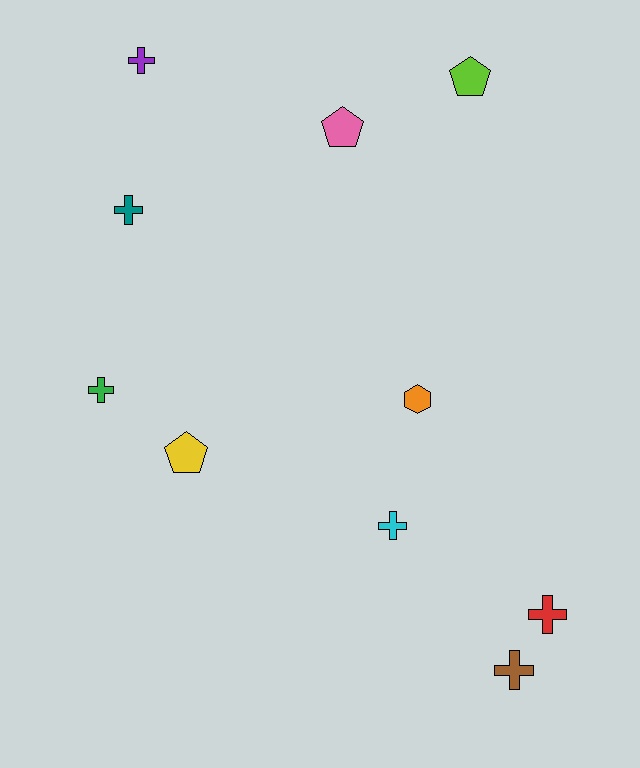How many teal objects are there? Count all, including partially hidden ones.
There is 1 teal object.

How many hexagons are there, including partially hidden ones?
There is 1 hexagon.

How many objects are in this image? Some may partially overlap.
There are 10 objects.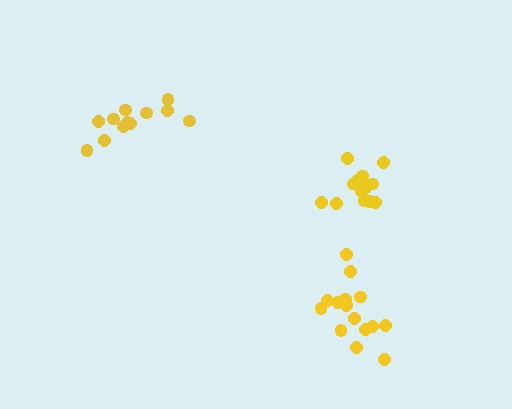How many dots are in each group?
Group 1: 14 dots, Group 2: 16 dots, Group 3: 12 dots (42 total).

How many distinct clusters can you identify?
There are 3 distinct clusters.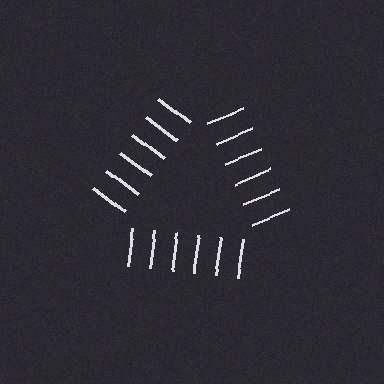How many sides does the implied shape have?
3 sides — the line-ends trace a triangle.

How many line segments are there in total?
18 — 6 along each of the 3 edges.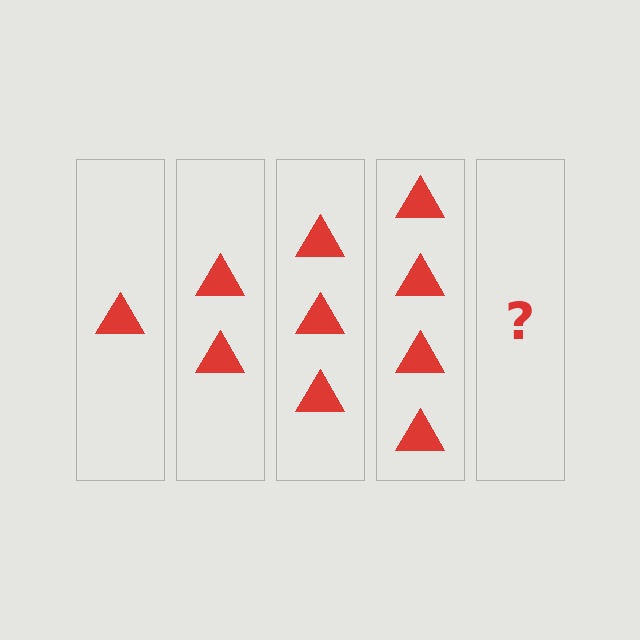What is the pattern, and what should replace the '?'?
The pattern is that each step adds one more triangle. The '?' should be 5 triangles.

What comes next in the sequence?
The next element should be 5 triangles.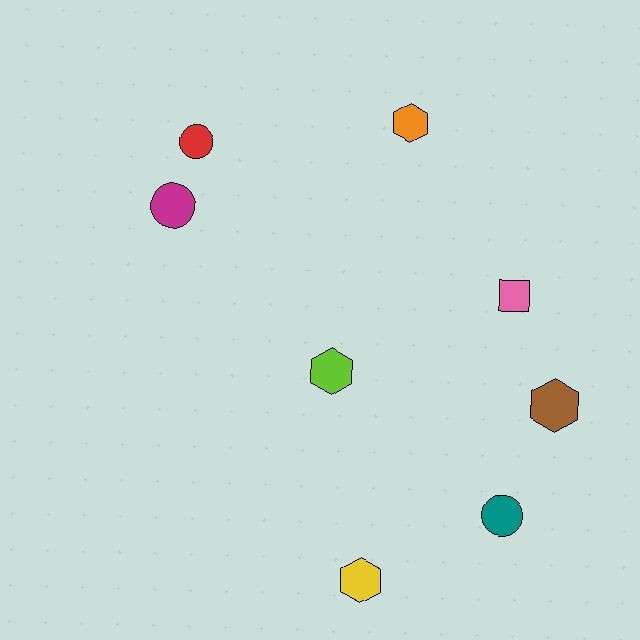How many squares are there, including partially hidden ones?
There is 1 square.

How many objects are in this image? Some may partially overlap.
There are 8 objects.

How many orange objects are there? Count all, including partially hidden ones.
There is 1 orange object.